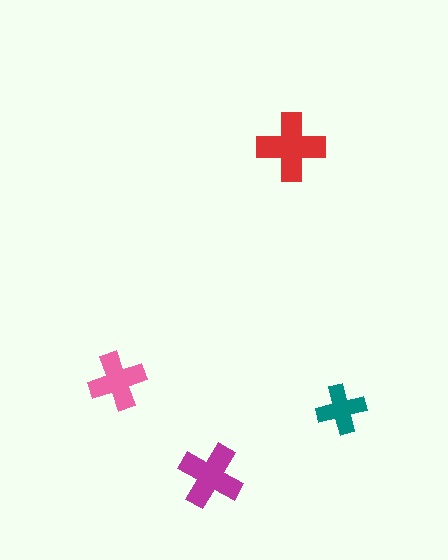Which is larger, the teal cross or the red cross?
The red one.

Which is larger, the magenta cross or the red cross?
The red one.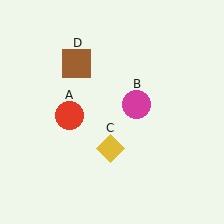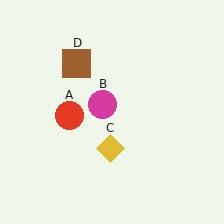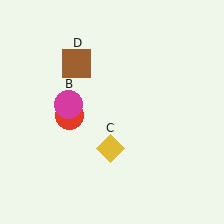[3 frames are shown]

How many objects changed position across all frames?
1 object changed position: magenta circle (object B).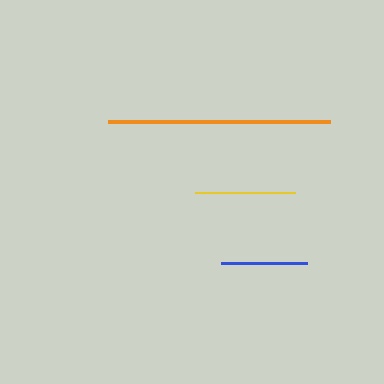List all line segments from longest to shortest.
From longest to shortest: orange, yellow, blue.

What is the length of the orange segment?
The orange segment is approximately 222 pixels long.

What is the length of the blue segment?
The blue segment is approximately 86 pixels long.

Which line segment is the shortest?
The blue line is the shortest at approximately 86 pixels.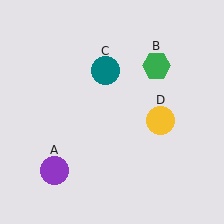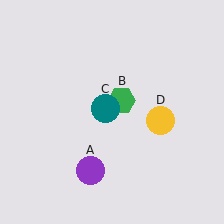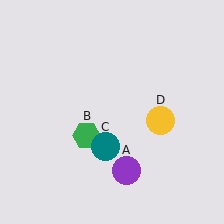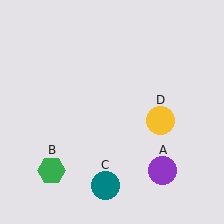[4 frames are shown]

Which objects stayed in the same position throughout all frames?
Yellow circle (object D) remained stationary.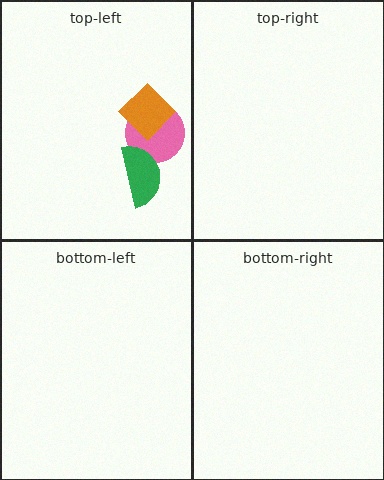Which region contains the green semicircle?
The top-left region.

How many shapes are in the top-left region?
3.